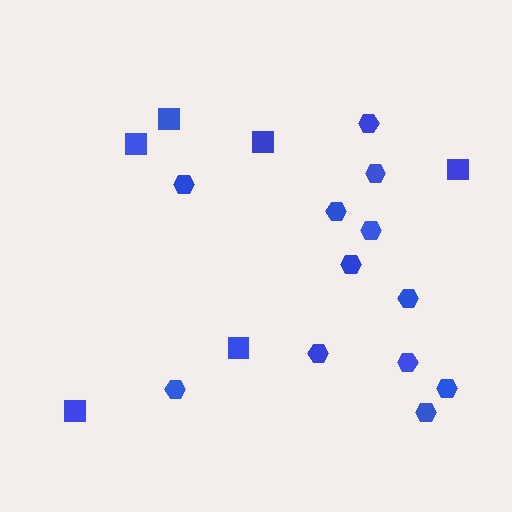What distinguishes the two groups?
There are 2 groups: one group of squares (6) and one group of hexagons (12).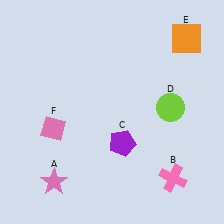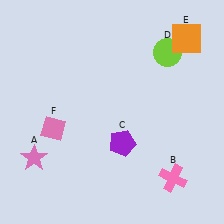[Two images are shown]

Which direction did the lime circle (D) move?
The lime circle (D) moved up.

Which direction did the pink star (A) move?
The pink star (A) moved up.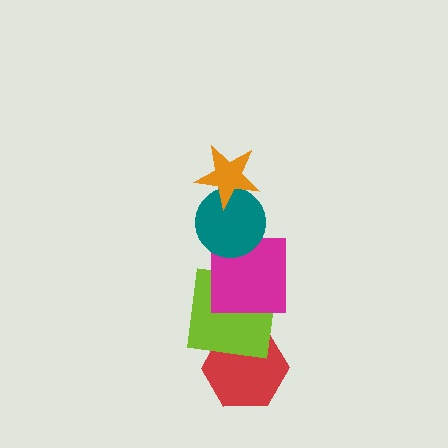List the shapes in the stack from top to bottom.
From top to bottom: the orange star, the teal circle, the magenta square, the lime square, the red hexagon.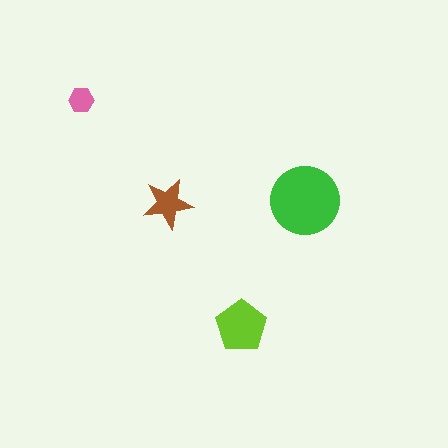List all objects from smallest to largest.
The pink hexagon, the brown star, the lime pentagon, the green circle.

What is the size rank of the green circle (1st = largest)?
1st.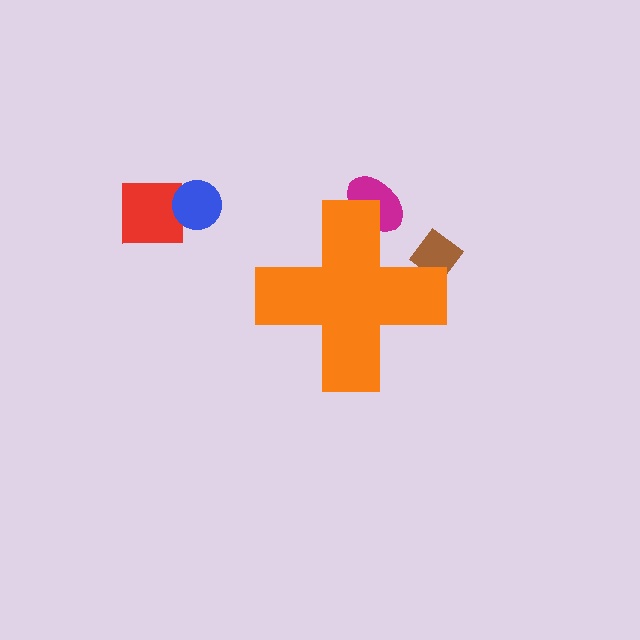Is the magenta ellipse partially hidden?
Yes, the magenta ellipse is partially hidden behind the orange cross.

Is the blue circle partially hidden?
No, the blue circle is fully visible.